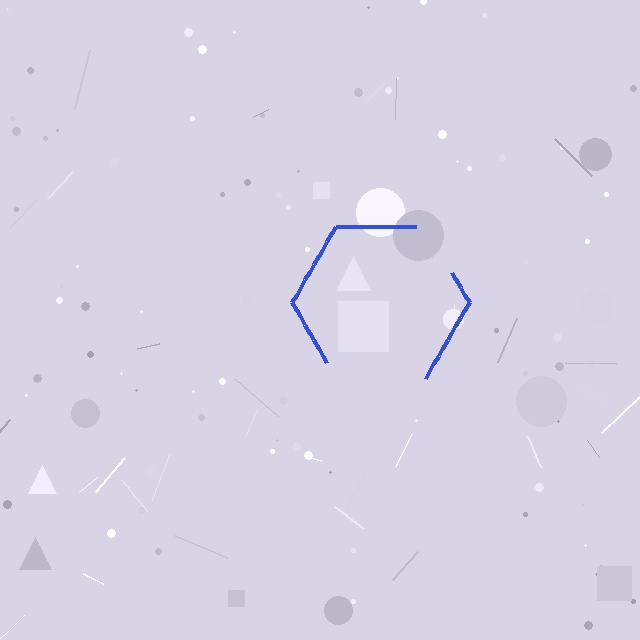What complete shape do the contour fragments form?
The contour fragments form a hexagon.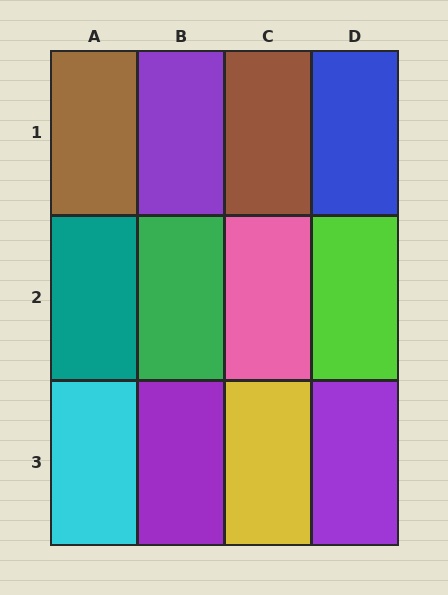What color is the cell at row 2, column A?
Teal.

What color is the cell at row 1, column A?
Brown.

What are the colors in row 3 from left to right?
Cyan, purple, yellow, purple.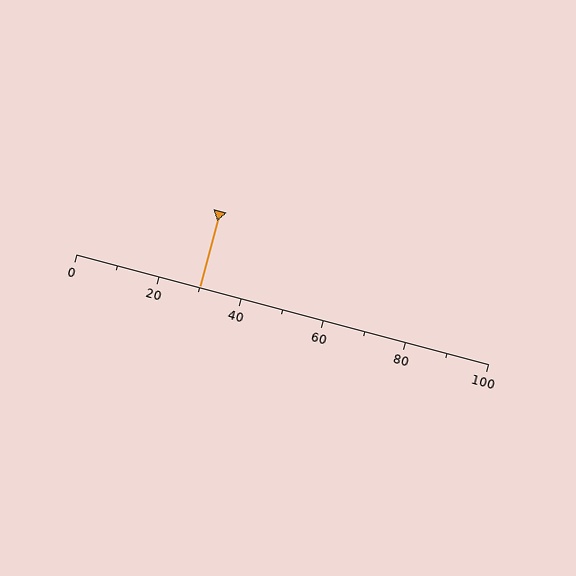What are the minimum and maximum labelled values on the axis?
The axis runs from 0 to 100.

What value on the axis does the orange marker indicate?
The marker indicates approximately 30.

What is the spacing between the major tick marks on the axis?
The major ticks are spaced 20 apart.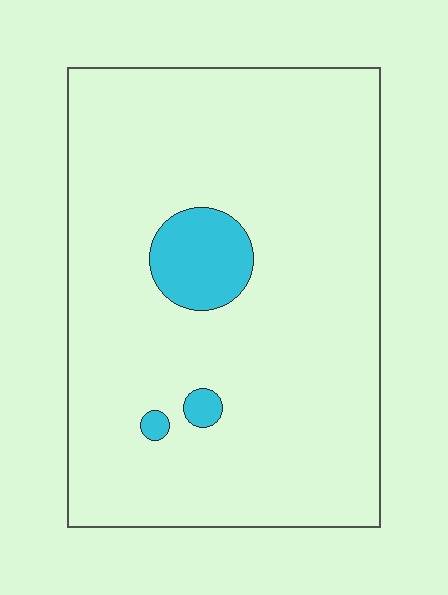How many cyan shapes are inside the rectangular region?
3.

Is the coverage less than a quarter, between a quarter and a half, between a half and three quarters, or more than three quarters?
Less than a quarter.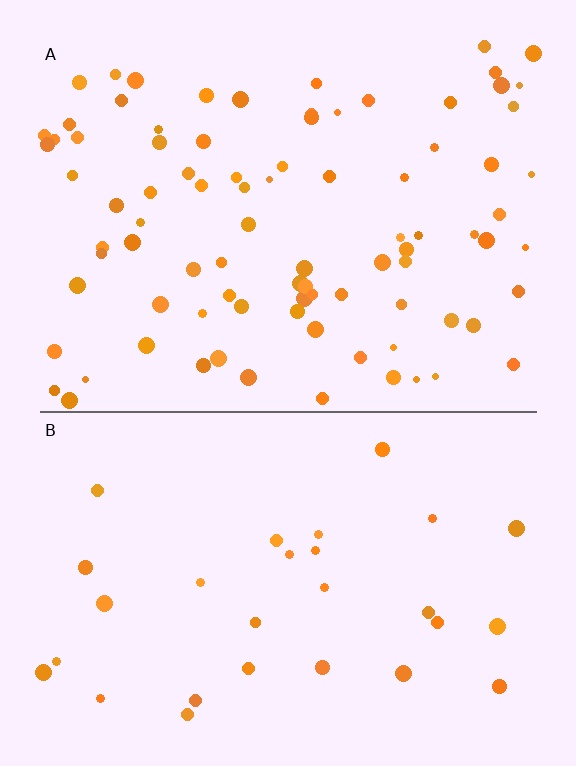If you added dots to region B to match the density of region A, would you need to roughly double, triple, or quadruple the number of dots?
Approximately triple.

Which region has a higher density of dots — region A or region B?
A (the top).